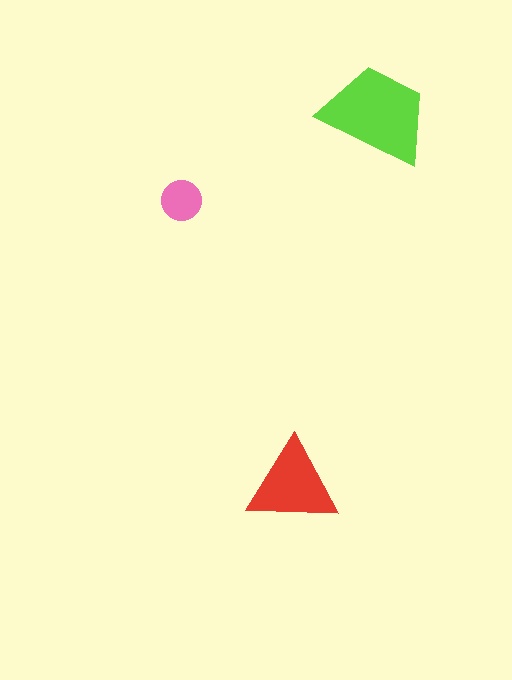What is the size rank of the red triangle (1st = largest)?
2nd.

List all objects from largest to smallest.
The lime trapezoid, the red triangle, the pink circle.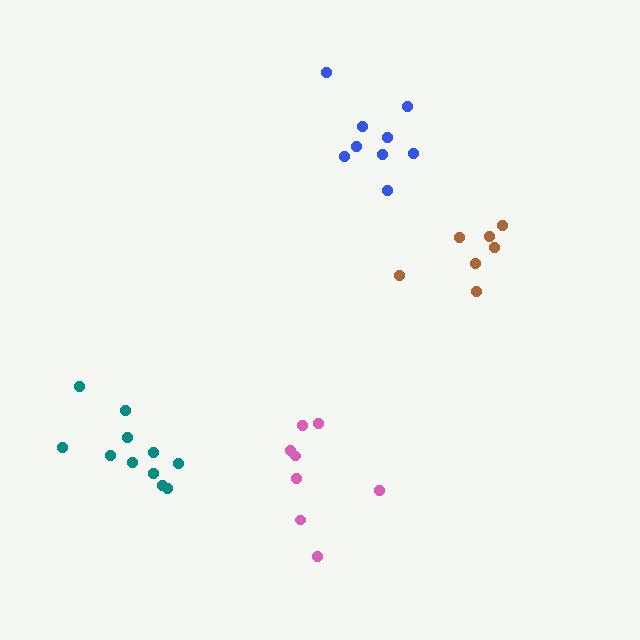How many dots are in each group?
Group 1: 11 dots, Group 2: 7 dots, Group 3: 8 dots, Group 4: 9 dots (35 total).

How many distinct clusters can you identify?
There are 4 distinct clusters.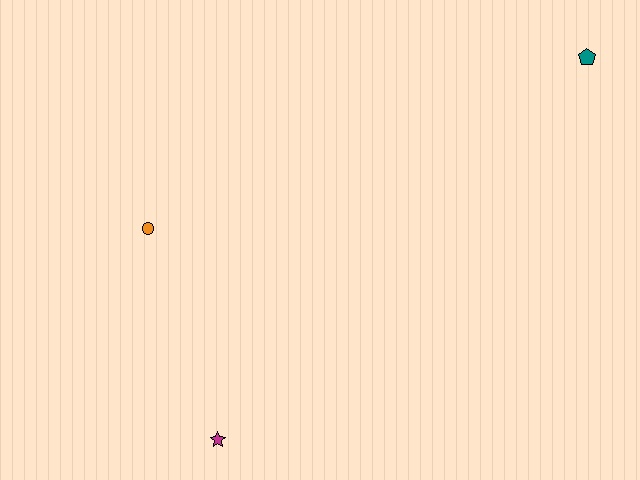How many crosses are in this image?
There are no crosses.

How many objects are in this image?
There are 3 objects.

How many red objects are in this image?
There are no red objects.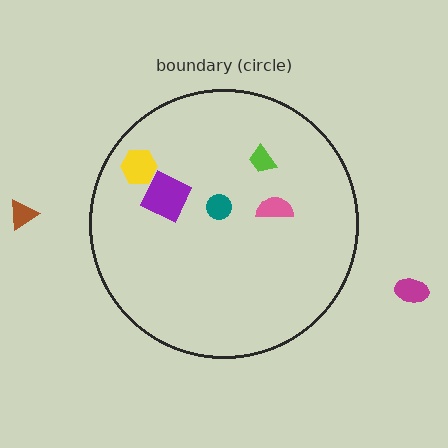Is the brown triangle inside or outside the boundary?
Outside.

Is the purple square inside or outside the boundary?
Inside.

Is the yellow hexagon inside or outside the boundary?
Inside.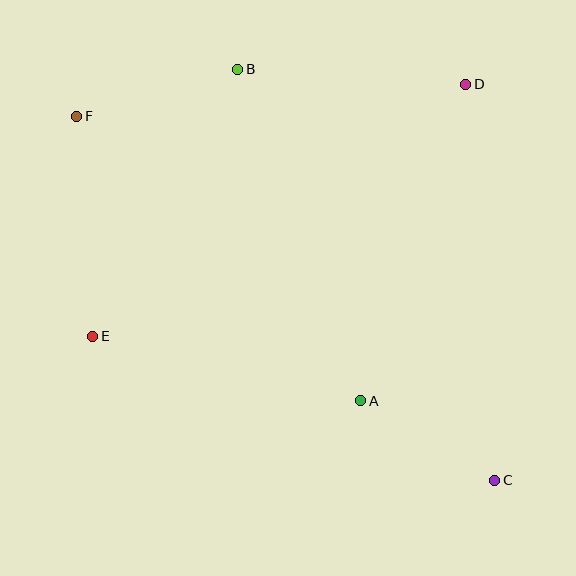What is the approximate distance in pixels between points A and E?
The distance between A and E is approximately 276 pixels.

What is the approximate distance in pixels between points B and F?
The distance between B and F is approximately 168 pixels.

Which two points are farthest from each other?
Points C and F are farthest from each other.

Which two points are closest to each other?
Points A and C are closest to each other.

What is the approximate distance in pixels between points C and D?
The distance between C and D is approximately 397 pixels.